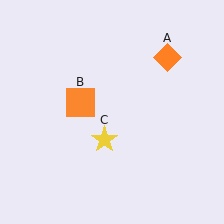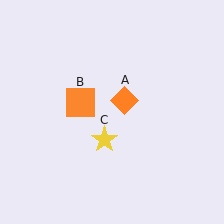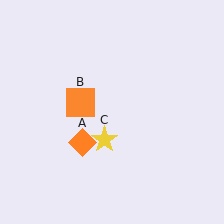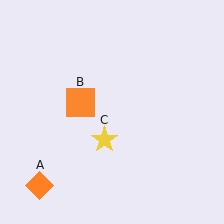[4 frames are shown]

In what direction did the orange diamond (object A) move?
The orange diamond (object A) moved down and to the left.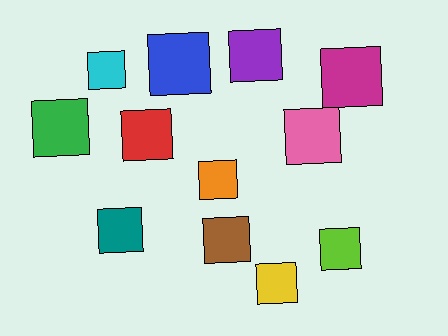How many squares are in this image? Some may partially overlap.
There are 12 squares.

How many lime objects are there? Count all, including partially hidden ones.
There is 1 lime object.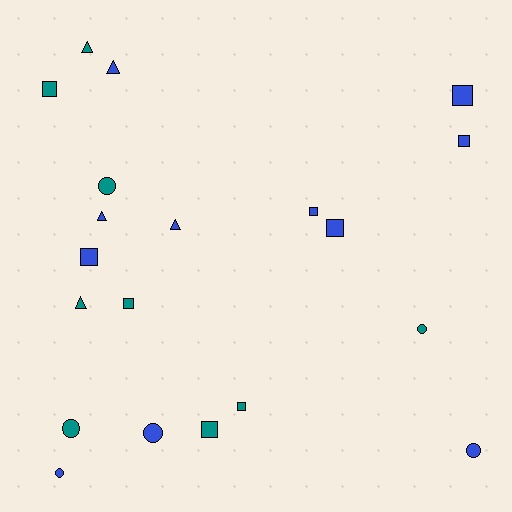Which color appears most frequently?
Blue, with 11 objects.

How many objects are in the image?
There are 20 objects.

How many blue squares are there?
There are 5 blue squares.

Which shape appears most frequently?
Square, with 9 objects.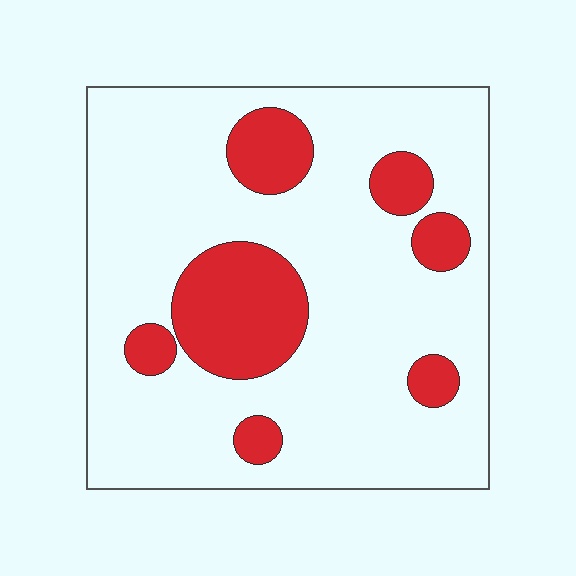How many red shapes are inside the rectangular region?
7.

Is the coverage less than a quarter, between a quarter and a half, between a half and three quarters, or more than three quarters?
Less than a quarter.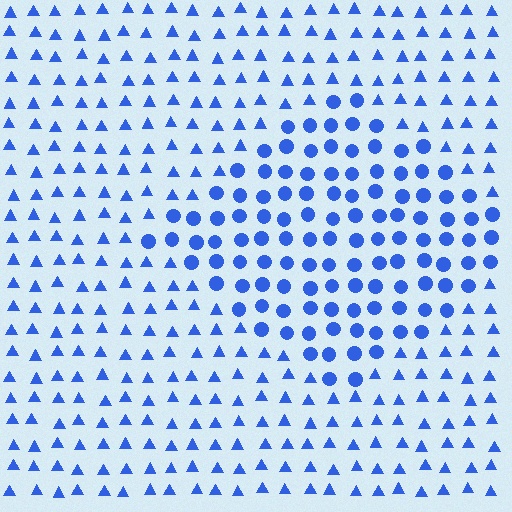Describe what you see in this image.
The image is filled with small blue elements arranged in a uniform grid. A diamond-shaped region contains circles, while the surrounding area contains triangles. The boundary is defined purely by the change in element shape.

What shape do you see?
I see a diamond.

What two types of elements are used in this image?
The image uses circles inside the diamond region and triangles outside it.